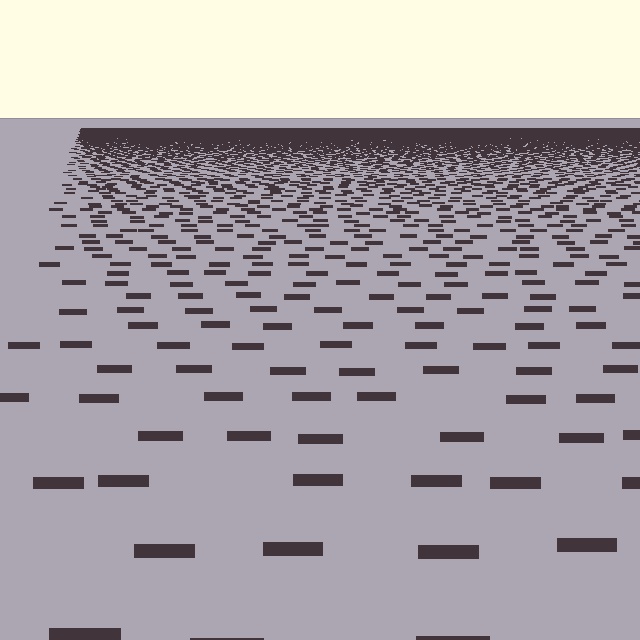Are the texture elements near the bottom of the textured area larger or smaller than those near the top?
Larger. Near the bottom, elements are closer to the viewer and appear at a bigger on-screen size.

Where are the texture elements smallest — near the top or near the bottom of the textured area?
Near the top.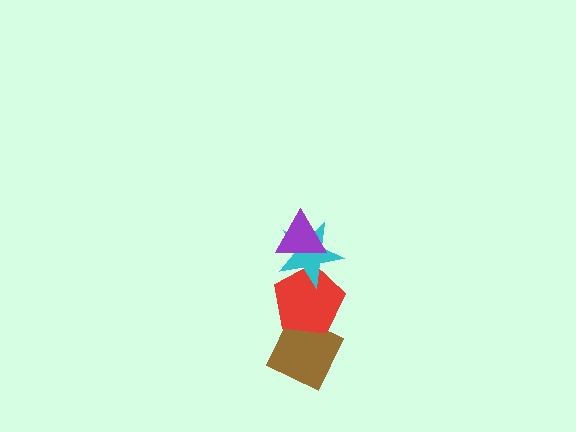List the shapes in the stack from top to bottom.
From top to bottom: the purple triangle, the cyan star, the red pentagon, the brown diamond.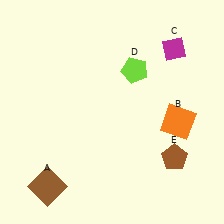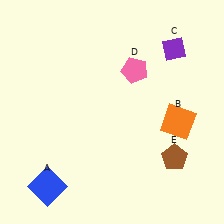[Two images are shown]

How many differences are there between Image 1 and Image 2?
There are 3 differences between the two images.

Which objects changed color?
A changed from brown to blue. C changed from magenta to purple. D changed from lime to pink.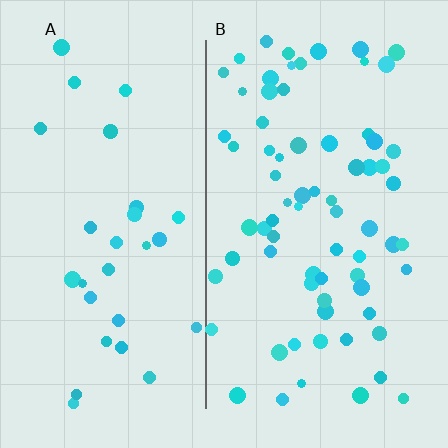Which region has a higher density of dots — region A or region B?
B (the right).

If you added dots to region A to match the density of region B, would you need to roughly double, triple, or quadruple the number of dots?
Approximately double.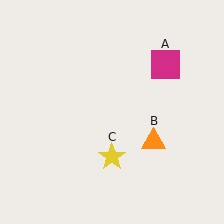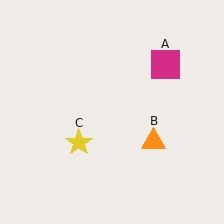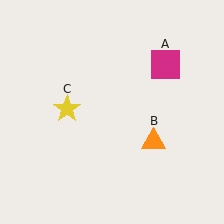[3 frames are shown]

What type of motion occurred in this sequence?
The yellow star (object C) rotated clockwise around the center of the scene.